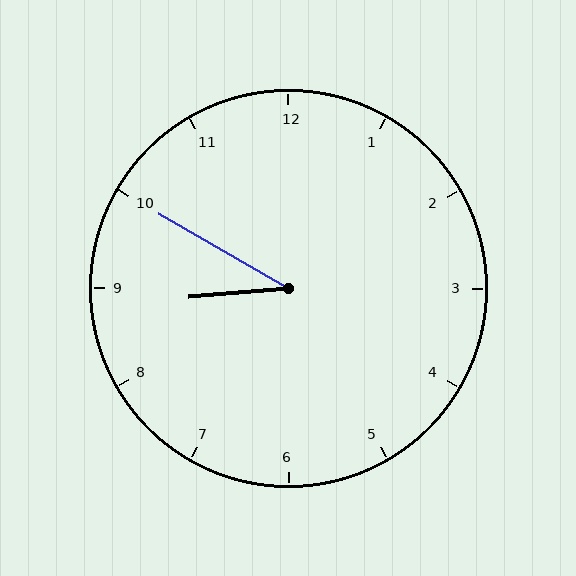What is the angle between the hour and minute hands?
Approximately 35 degrees.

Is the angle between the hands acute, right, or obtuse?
It is acute.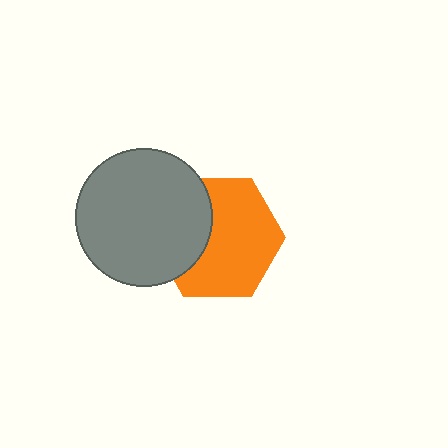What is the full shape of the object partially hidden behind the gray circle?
The partially hidden object is an orange hexagon.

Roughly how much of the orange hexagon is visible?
Most of it is visible (roughly 66%).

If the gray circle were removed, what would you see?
You would see the complete orange hexagon.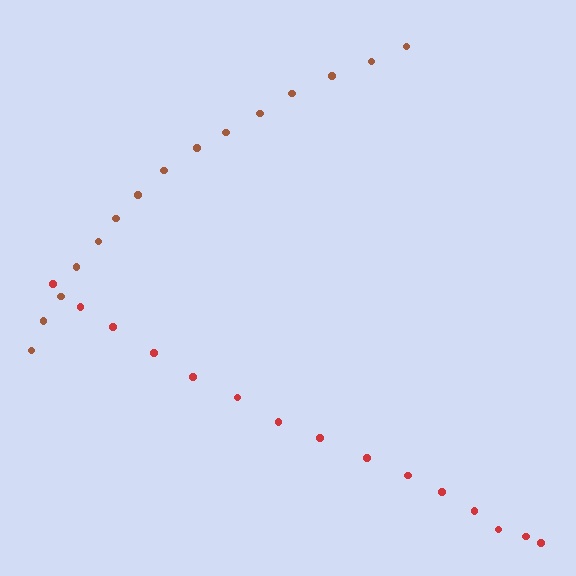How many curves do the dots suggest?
There are 2 distinct paths.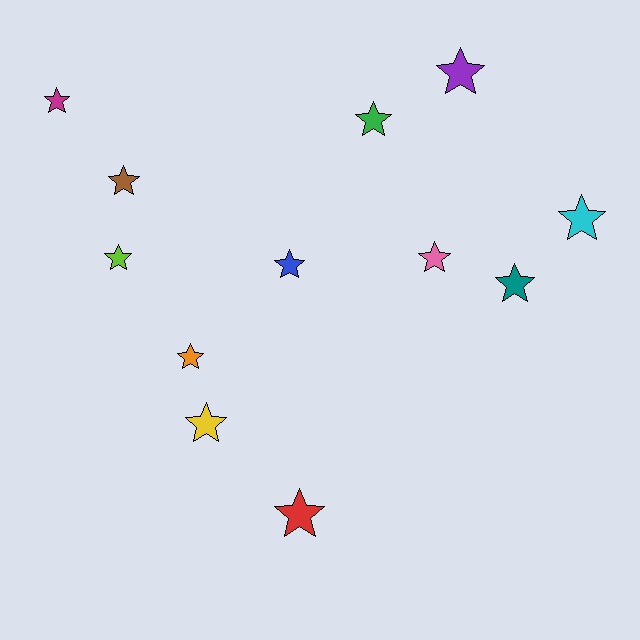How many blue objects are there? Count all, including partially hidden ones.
There is 1 blue object.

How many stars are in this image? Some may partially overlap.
There are 12 stars.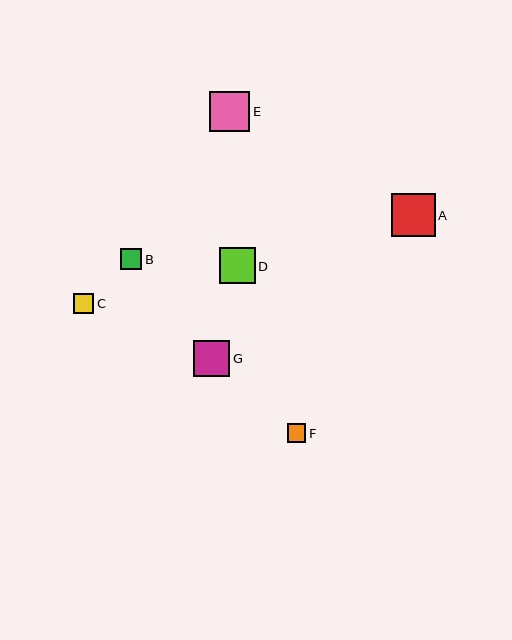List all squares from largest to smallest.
From largest to smallest: A, E, D, G, B, C, F.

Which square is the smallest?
Square F is the smallest with a size of approximately 19 pixels.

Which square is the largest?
Square A is the largest with a size of approximately 43 pixels.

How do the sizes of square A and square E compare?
Square A and square E are approximately the same size.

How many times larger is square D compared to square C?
Square D is approximately 1.8 times the size of square C.